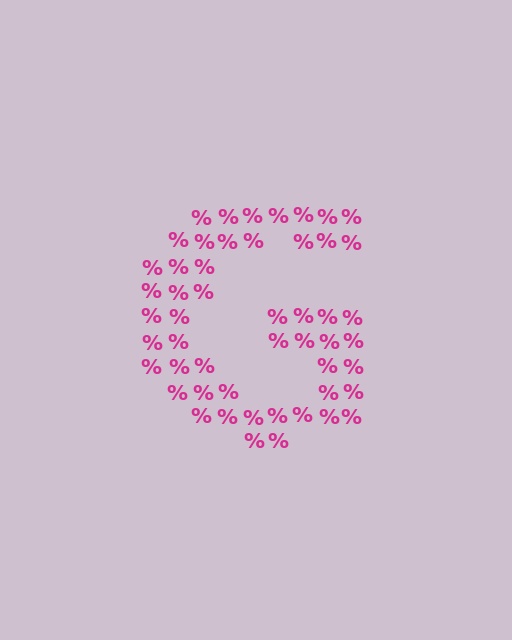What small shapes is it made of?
It is made of small percent signs.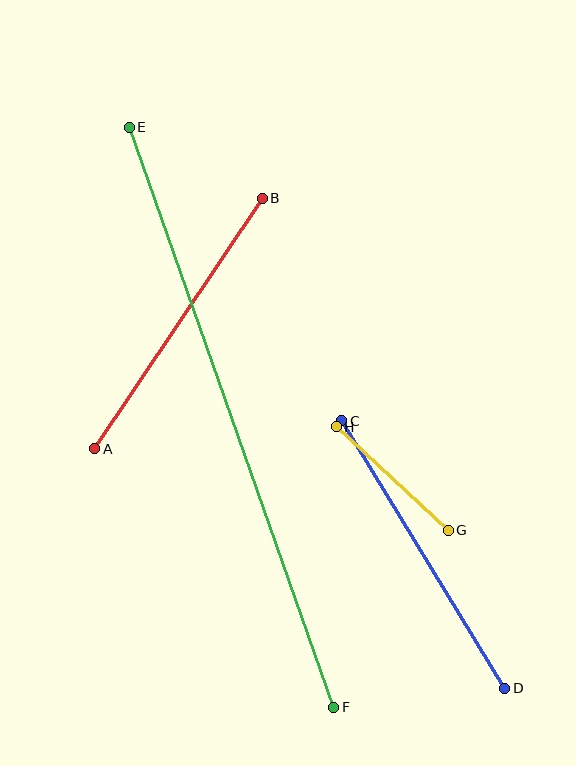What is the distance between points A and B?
The distance is approximately 301 pixels.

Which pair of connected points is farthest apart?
Points E and F are farthest apart.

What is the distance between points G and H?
The distance is approximately 153 pixels.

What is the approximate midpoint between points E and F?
The midpoint is at approximately (232, 417) pixels.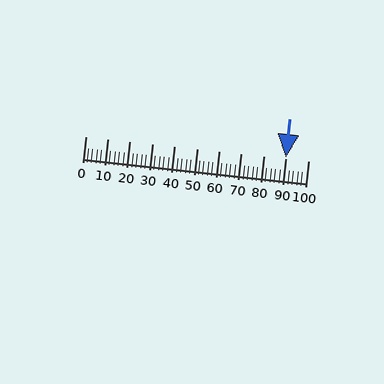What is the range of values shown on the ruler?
The ruler shows values from 0 to 100.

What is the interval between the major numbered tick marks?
The major tick marks are spaced 10 units apart.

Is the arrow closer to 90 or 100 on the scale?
The arrow is closer to 90.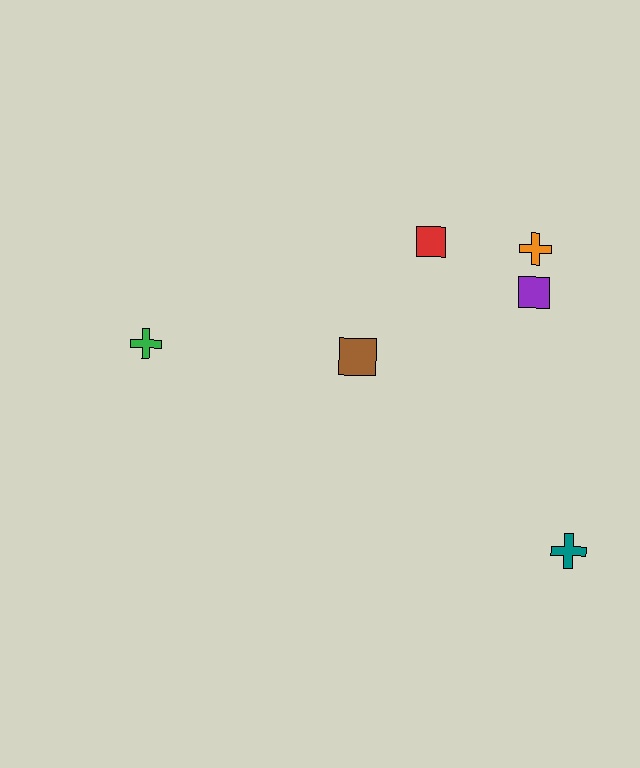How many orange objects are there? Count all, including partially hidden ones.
There is 1 orange object.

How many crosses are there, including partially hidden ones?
There are 3 crosses.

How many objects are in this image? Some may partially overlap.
There are 6 objects.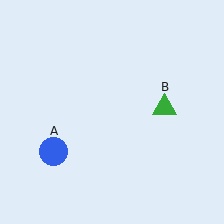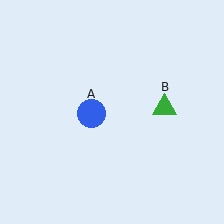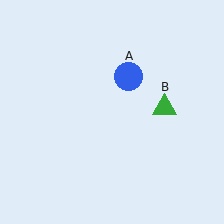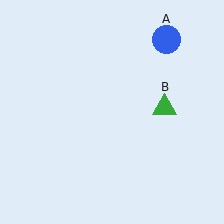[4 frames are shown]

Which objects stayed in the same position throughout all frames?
Green triangle (object B) remained stationary.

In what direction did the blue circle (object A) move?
The blue circle (object A) moved up and to the right.